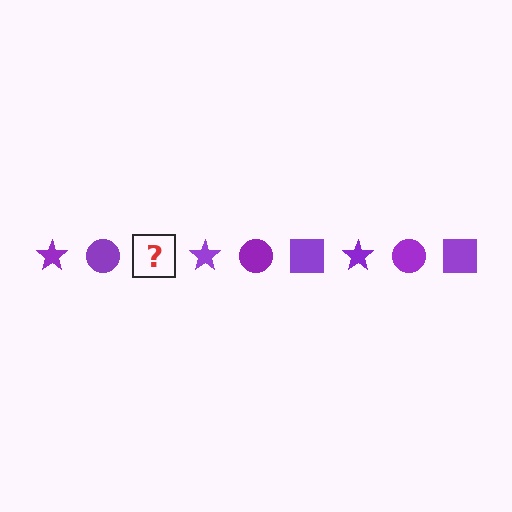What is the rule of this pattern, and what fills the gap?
The rule is that the pattern cycles through star, circle, square shapes in purple. The gap should be filled with a purple square.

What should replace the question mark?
The question mark should be replaced with a purple square.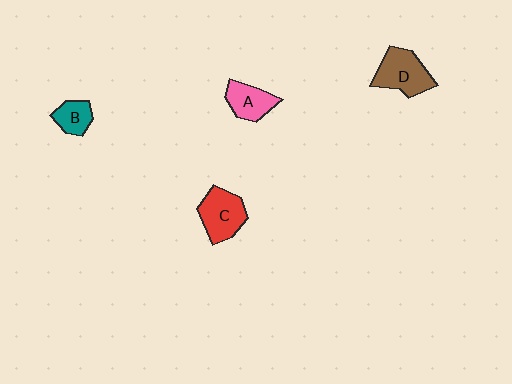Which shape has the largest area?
Shape D (brown).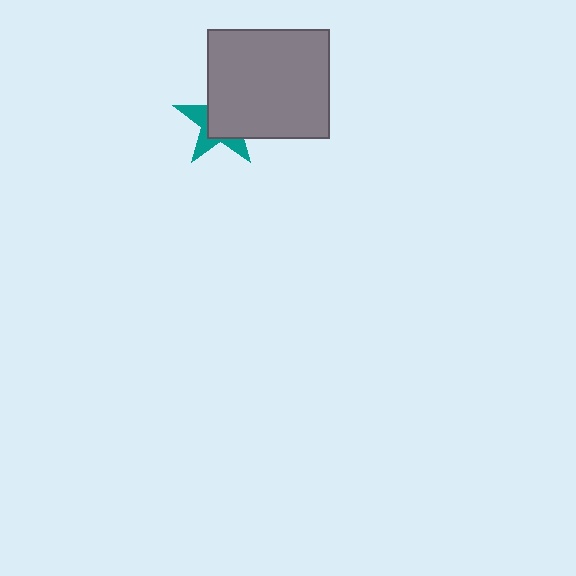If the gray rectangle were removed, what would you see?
You would see the complete teal star.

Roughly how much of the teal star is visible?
A small part of it is visible (roughly 38%).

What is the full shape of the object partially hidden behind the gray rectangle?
The partially hidden object is a teal star.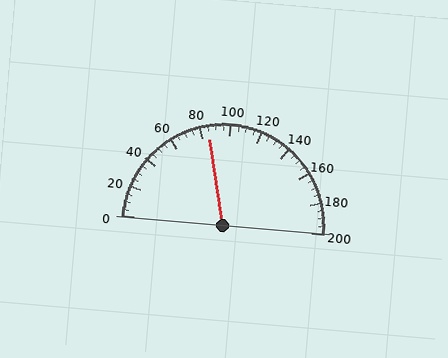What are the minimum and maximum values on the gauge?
The gauge ranges from 0 to 200.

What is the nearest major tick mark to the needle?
The nearest major tick mark is 80.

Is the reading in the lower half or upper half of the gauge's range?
The reading is in the lower half of the range (0 to 200).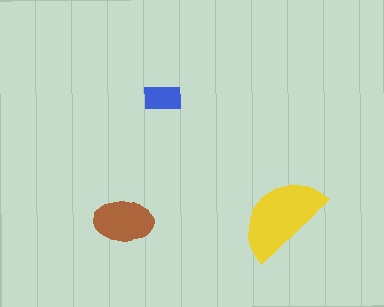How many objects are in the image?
There are 3 objects in the image.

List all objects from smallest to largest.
The blue rectangle, the brown ellipse, the yellow semicircle.